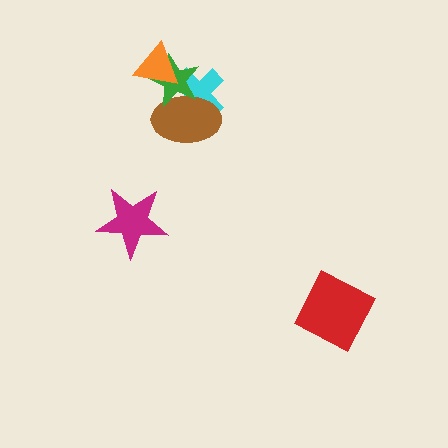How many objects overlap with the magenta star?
0 objects overlap with the magenta star.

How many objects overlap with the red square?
0 objects overlap with the red square.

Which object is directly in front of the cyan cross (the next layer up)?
The brown ellipse is directly in front of the cyan cross.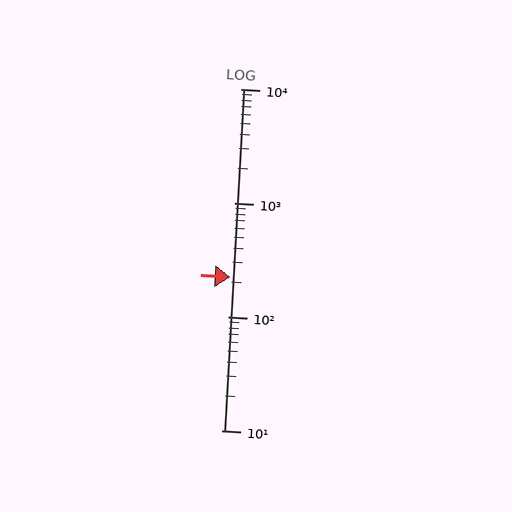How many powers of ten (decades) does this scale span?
The scale spans 3 decades, from 10 to 10000.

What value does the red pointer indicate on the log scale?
The pointer indicates approximately 220.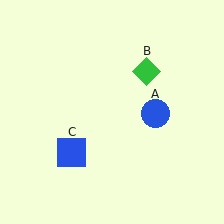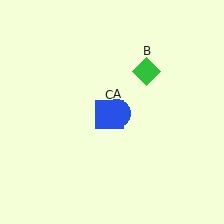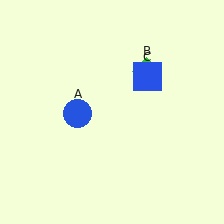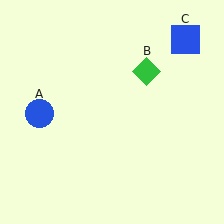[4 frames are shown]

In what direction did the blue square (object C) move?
The blue square (object C) moved up and to the right.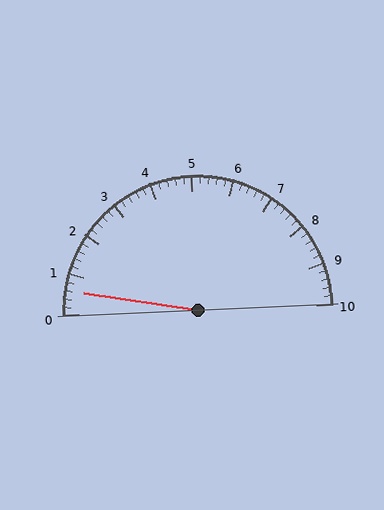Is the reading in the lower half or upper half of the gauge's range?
The reading is in the lower half of the range (0 to 10).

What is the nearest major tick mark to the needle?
The nearest major tick mark is 1.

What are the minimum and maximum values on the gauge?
The gauge ranges from 0 to 10.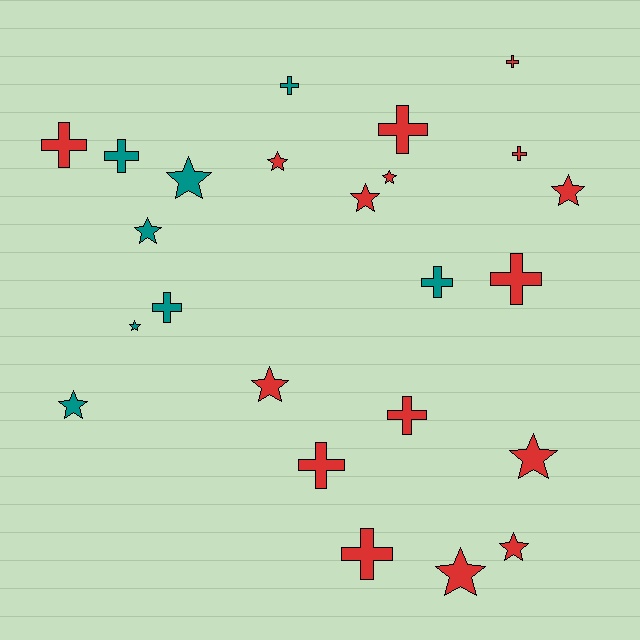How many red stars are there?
There are 8 red stars.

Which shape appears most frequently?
Cross, with 12 objects.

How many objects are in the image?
There are 24 objects.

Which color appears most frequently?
Red, with 16 objects.